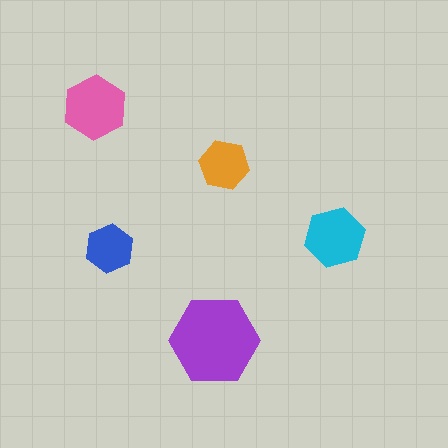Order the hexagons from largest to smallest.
the purple one, the pink one, the cyan one, the orange one, the blue one.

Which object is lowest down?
The purple hexagon is bottommost.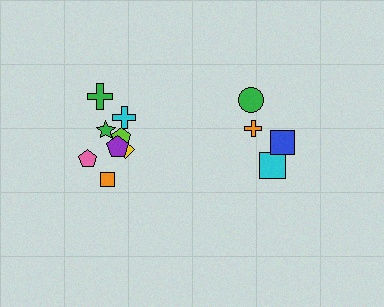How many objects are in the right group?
There are 4 objects.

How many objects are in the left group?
There are 8 objects.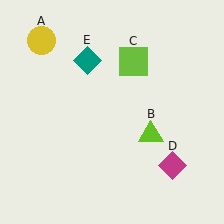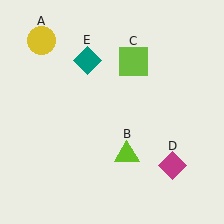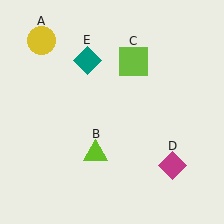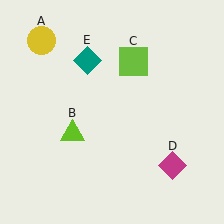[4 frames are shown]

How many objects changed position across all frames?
1 object changed position: lime triangle (object B).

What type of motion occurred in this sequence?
The lime triangle (object B) rotated clockwise around the center of the scene.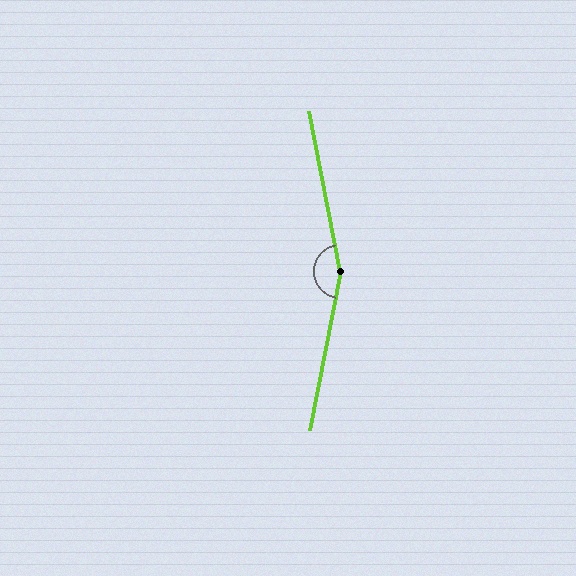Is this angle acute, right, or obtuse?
It is obtuse.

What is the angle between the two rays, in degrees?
Approximately 158 degrees.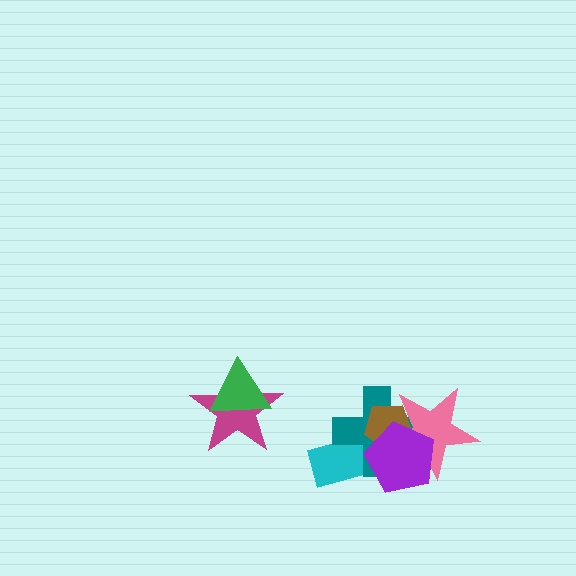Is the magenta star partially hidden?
Yes, it is partially covered by another shape.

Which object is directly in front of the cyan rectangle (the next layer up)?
The teal cross is directly in front of the cyan rectangle.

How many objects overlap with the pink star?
3 objects overlap with the pink star.